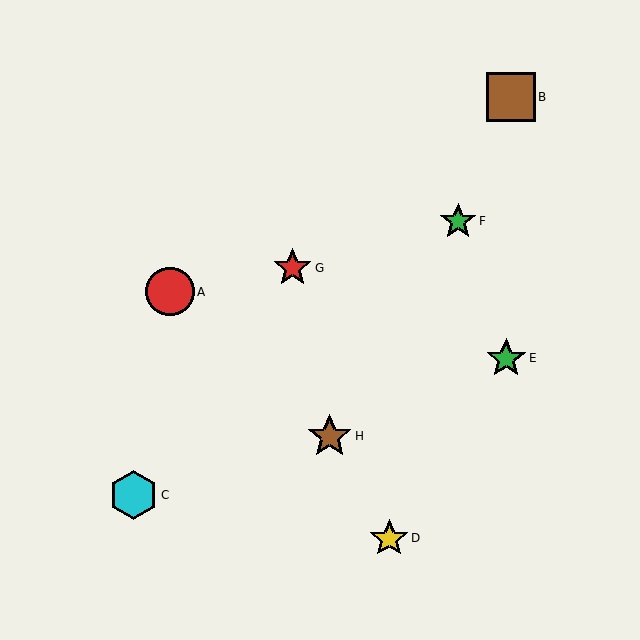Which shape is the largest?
The cyan hexagon (labeled C) is the largest.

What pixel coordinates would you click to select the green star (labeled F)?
Click at (458, 221) to select the green star F.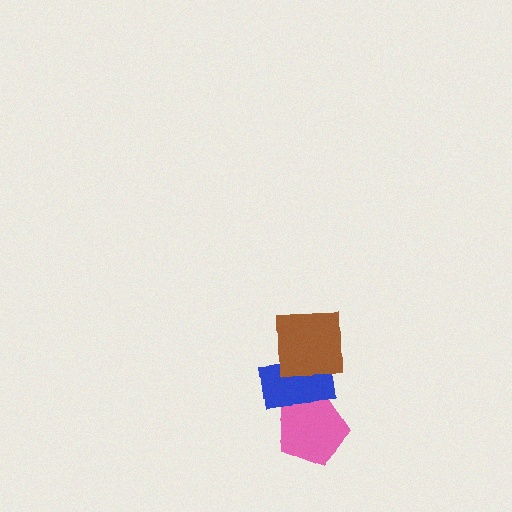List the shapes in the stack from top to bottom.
From top to bottom: the brown square, the blue rectangle, the pink pentagon.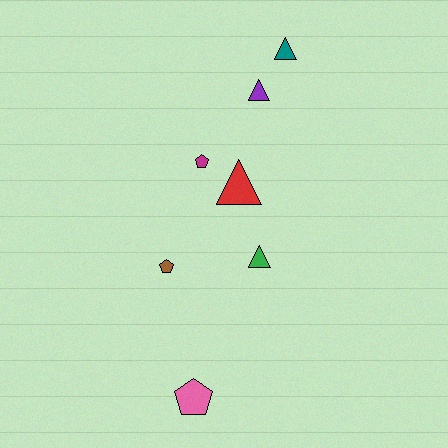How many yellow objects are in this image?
There are no yellow objects.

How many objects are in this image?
There are 7 objects.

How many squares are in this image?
There are no squares.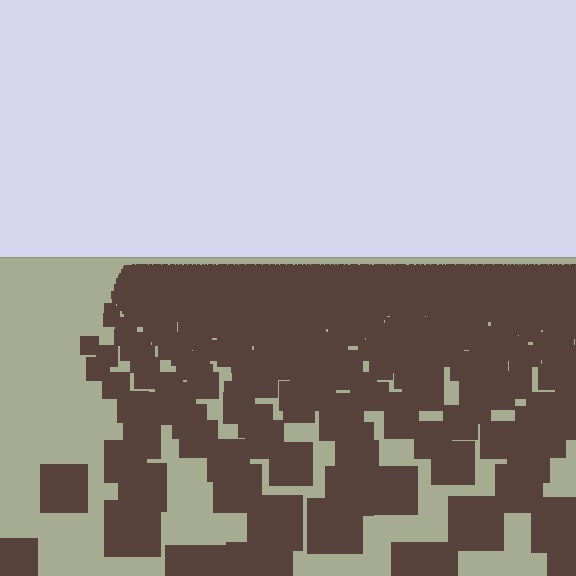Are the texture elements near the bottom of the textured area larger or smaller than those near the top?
Larger. Near the bottom, elements are closer to the viewer and appear at a bigger on-screen size.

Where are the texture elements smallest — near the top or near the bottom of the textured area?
Near the top.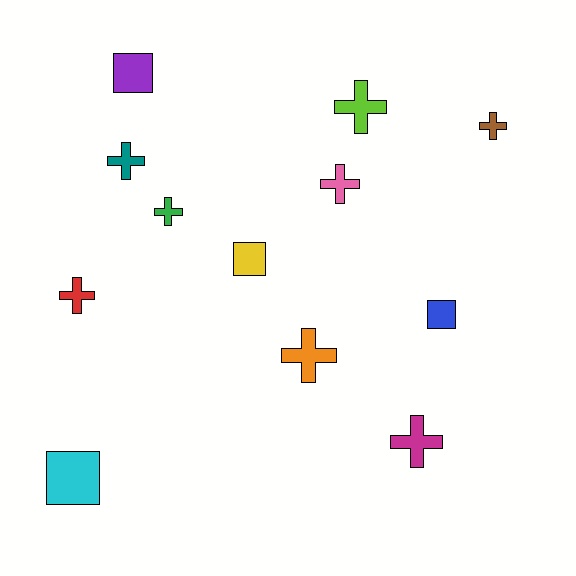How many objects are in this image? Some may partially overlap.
There are 12 objects.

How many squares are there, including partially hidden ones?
There are 4 squares.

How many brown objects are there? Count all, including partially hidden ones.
There is 1 brown object.